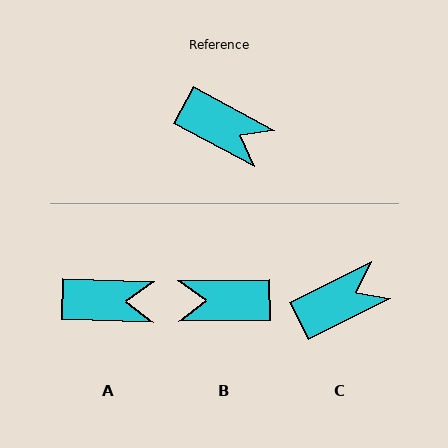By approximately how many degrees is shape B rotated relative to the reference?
Approximately 151 degrees clockwise.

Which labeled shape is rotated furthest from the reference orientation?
B, about 151 degrees away.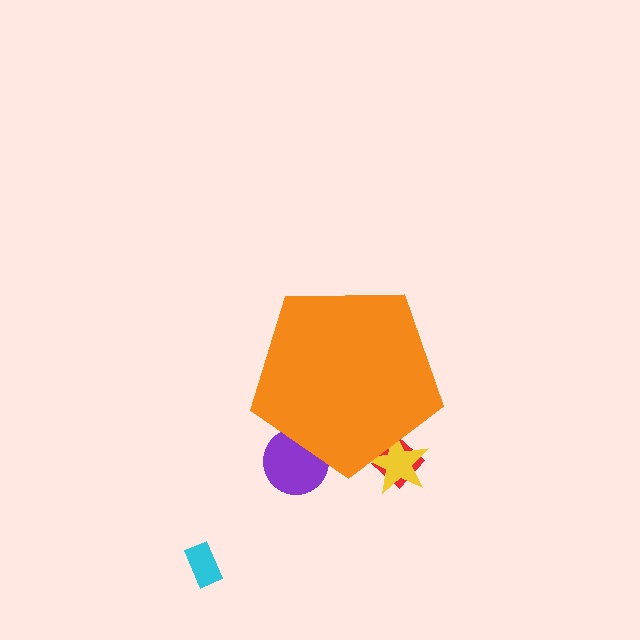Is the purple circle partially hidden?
Yes, the purple circle is partially hidden behind the orange pentagon.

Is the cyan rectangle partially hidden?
No, the cyan rectangle is fully visible.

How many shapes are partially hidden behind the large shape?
3 shapes are partially hidden.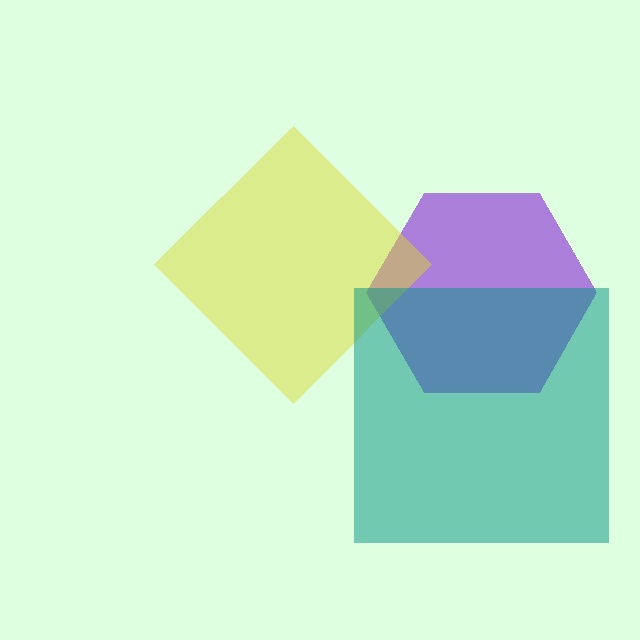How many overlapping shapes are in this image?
There are 3 overlapping shapes in the image.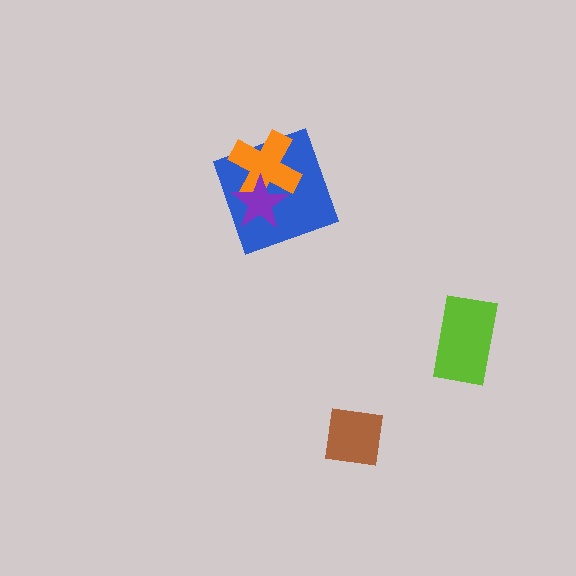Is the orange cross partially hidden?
Yes, it is partially covered by another shape.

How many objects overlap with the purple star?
2 objects overlap with the purple star.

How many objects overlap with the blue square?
2 objects overlap with the blue square.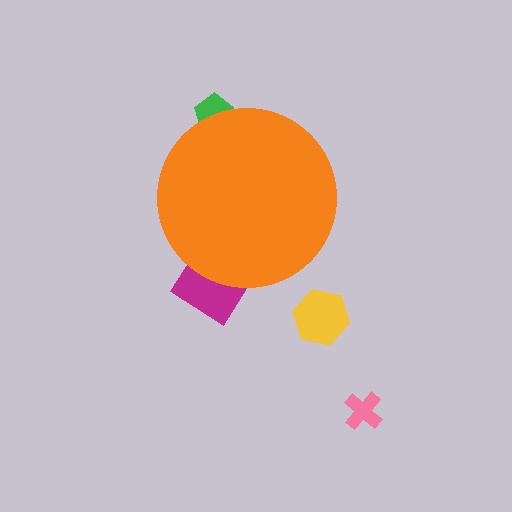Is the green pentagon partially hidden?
Yes, the green pentagon is partially hidden behind the orange circle.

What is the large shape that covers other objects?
An orange circle.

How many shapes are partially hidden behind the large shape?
2 shapes are partially hidden.